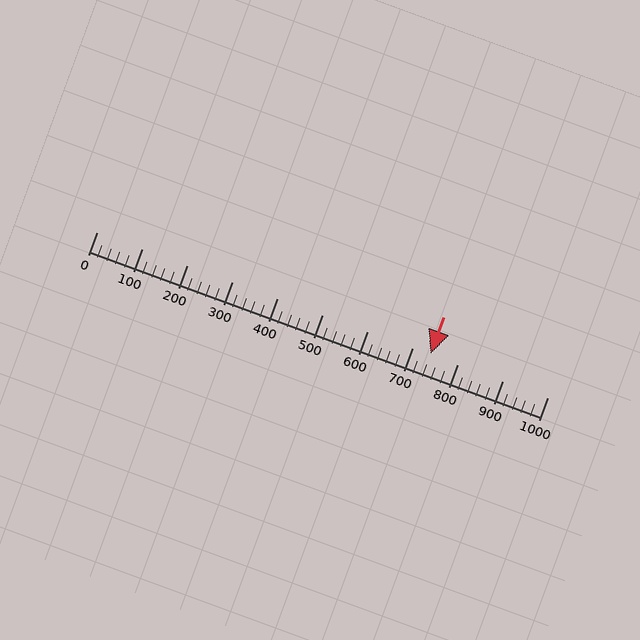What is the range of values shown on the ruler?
The ruler shows values from 0 to 1000.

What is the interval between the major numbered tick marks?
The major tick marks are spaced 100 units apart.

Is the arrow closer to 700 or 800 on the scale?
The arrow is closer to 700.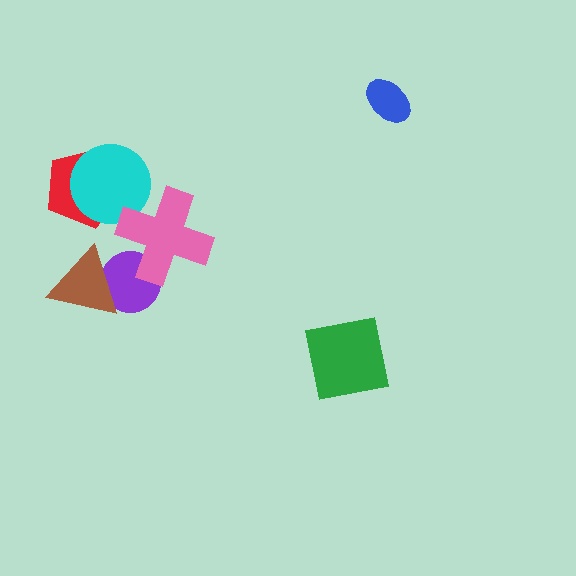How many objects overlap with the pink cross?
2 objects overlap with the pink cross.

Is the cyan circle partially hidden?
Yes, it is partially covered by another shape.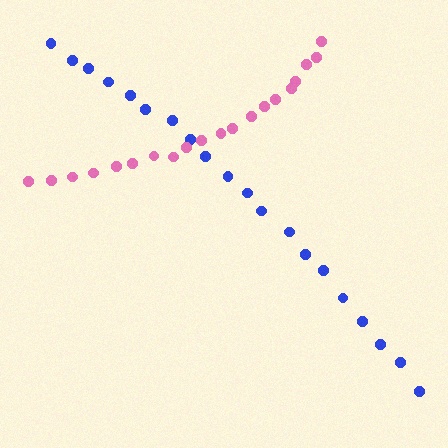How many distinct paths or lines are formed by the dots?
There are 2 distinct paths.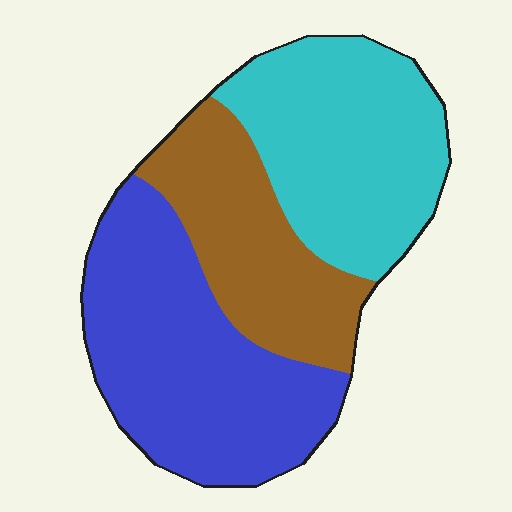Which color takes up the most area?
Blue, at roughly 40%.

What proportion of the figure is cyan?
Cyan covers roughly 35% of the figure.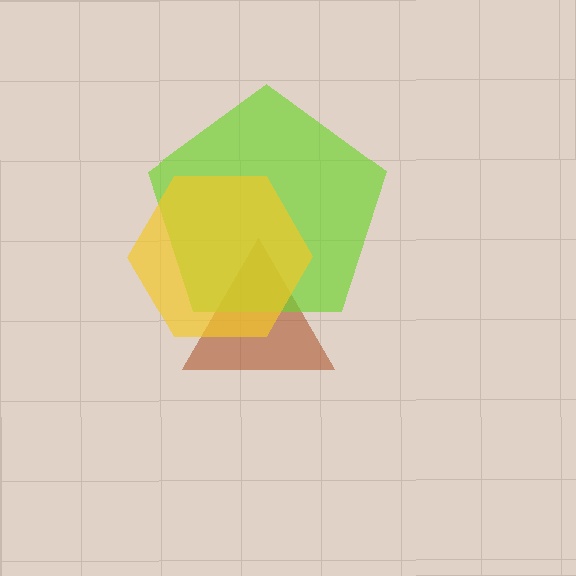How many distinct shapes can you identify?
There are 3 distinct shapes: a brown triangle, a lime pentagon, a yellow hexagon.